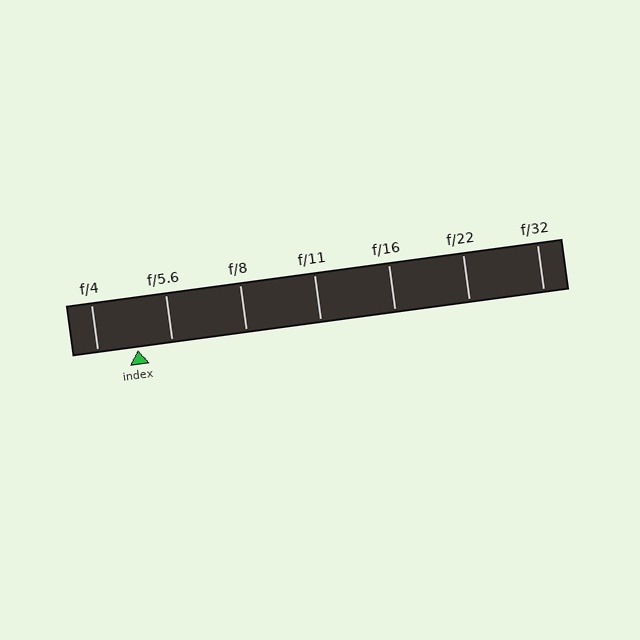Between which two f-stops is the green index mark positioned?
The index mark is between f/4 and f/5.6.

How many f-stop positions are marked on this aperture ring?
There are 7 f-stop positions marked.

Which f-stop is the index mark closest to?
The index mark is closest to f/5.6.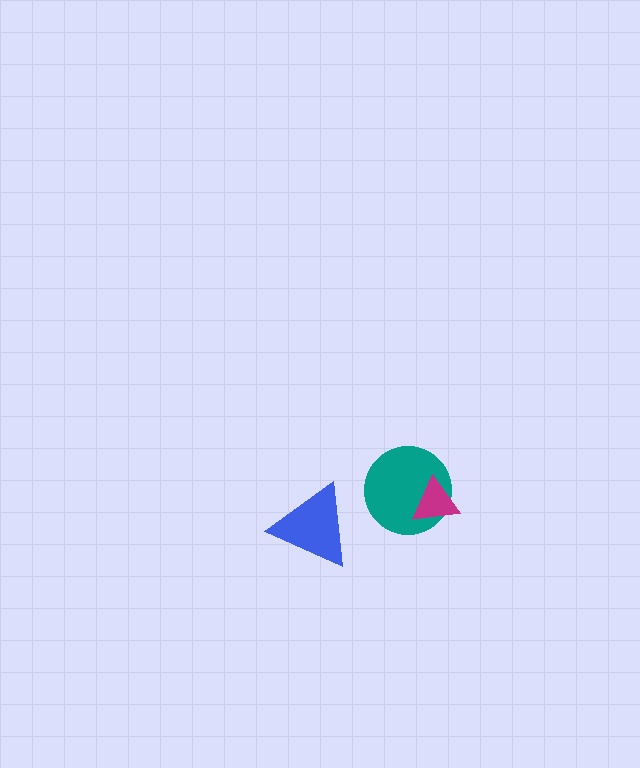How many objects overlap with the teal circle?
1 object overlaps with the teal circle.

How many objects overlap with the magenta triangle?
1 object overlaps with the magenta triangle.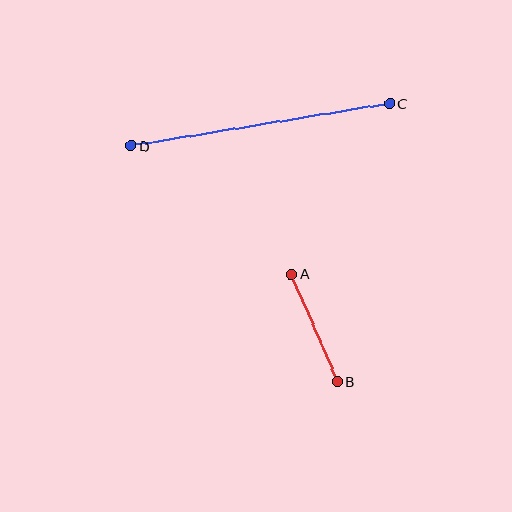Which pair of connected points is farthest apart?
Points C and D are farthest apart.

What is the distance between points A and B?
The distance is approximately 117 pixels.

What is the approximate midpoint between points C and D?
The midpoint is at approximately (260, 125) pixels.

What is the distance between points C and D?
The distance is approximately 262 pixels.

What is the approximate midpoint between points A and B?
The midpoint is at approximately (314, 328) pixels.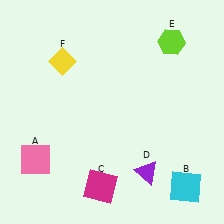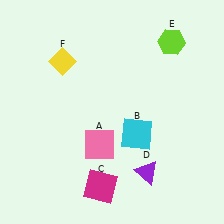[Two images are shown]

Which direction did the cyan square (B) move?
The cyan square (B) moved up.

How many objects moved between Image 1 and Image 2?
2 objects moved between the two images.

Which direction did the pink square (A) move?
The pink square (A) moved right.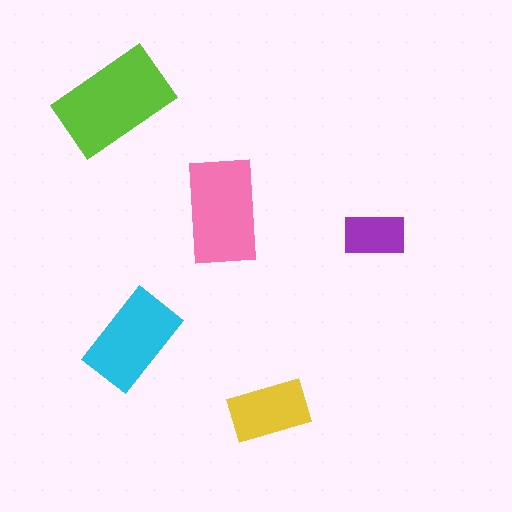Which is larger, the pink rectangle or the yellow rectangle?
The pink one.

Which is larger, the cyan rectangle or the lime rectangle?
The lime one.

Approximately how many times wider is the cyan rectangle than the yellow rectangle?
About 1.5 times wider.